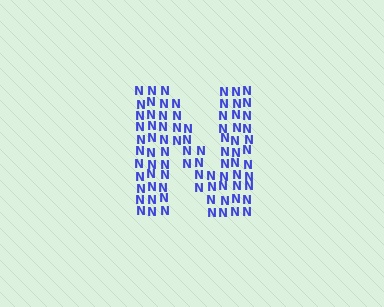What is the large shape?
The large shape is the letter N.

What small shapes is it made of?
It is made of small letter N's.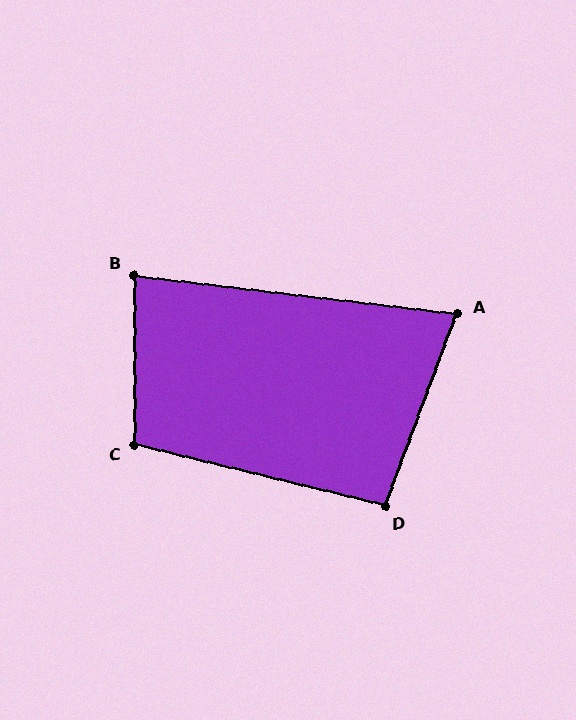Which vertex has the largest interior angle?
C, at approximately 104 degrees.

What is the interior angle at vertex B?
Approximately 83 degrees (acute).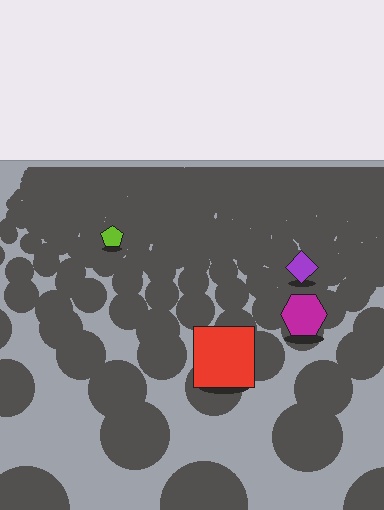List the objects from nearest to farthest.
From nearest to farthest: the red square, the magenta hexagon, the purple diamond, the lime pentagon.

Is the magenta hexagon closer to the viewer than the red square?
No. The red square is closer — you can tell from the texture gradient: the ground texture is coarser near it.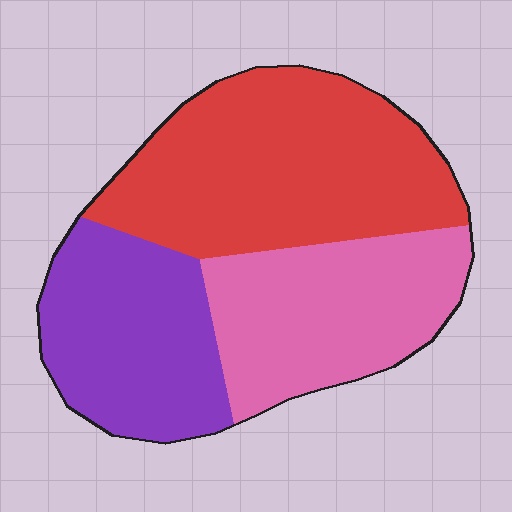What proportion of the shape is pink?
Pink takes up about one third (1/3) of the shape.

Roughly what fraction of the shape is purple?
Purple covers 28% of the shape.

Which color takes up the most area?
Red, at roughly 45%.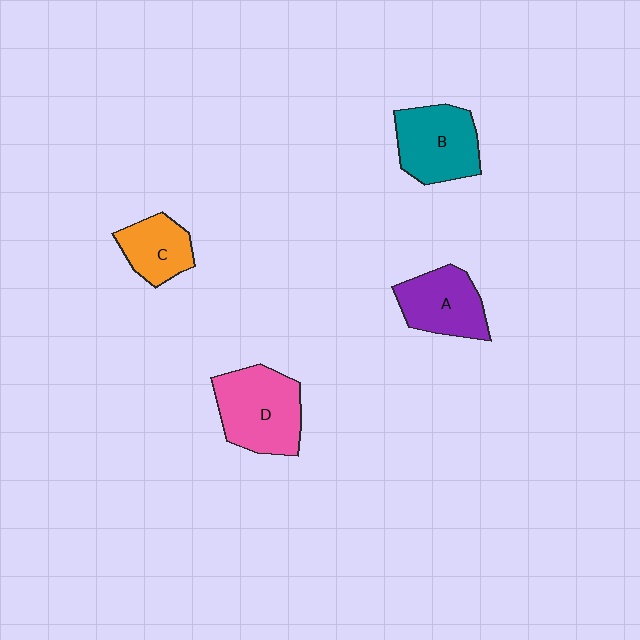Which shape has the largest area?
Shape D (pink).